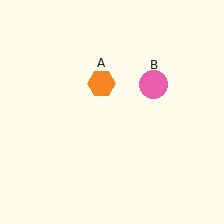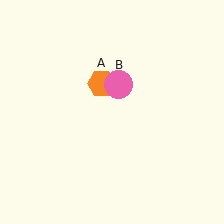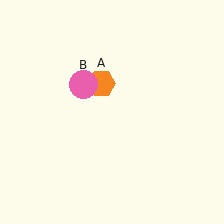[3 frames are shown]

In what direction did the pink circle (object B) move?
The pink circle (object B) moved left.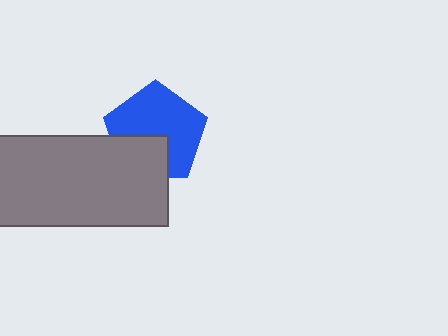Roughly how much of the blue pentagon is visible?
Most of it is visible (roughly 68%).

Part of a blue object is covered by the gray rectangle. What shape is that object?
It is a pentagon.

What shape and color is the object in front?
The object in front is a gray rectangle.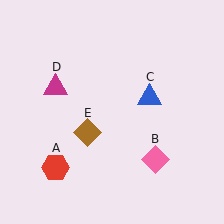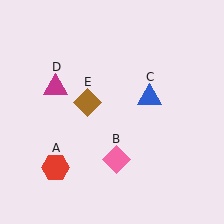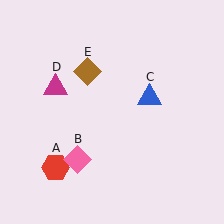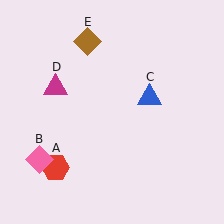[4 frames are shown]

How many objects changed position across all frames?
2 objects changed position: pink diamond (object B), brown diamond (object E).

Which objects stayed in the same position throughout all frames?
Red hexagon (object A) and blue triangle (object C) and magenta triangle (object D) remained stationary.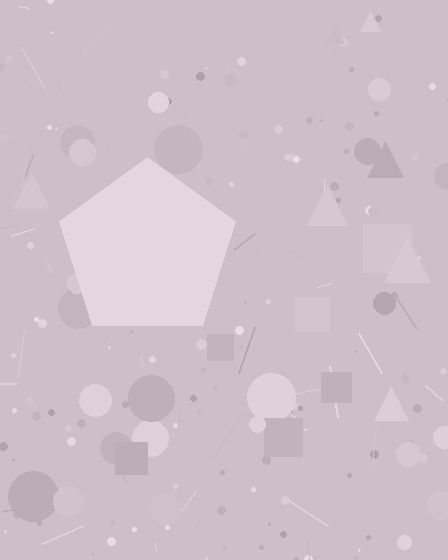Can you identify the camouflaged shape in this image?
The camouflaged shape is a pentagon.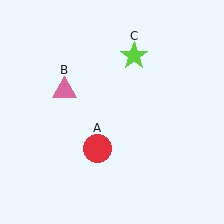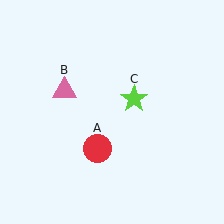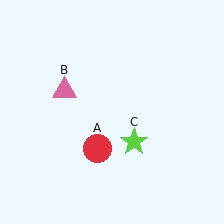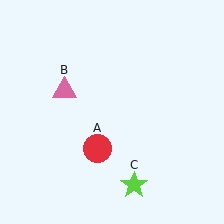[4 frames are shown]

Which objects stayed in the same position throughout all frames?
Red circle (object A) and pink triangle (object B) remained stationary.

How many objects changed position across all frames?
1 object changed position: lime star (object C).